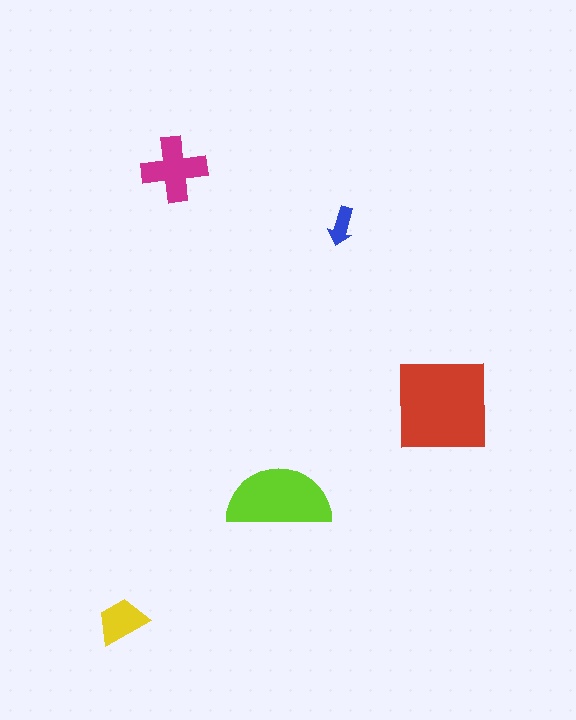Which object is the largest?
The red square.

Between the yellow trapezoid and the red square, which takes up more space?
The red square.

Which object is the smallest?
The blue arrow.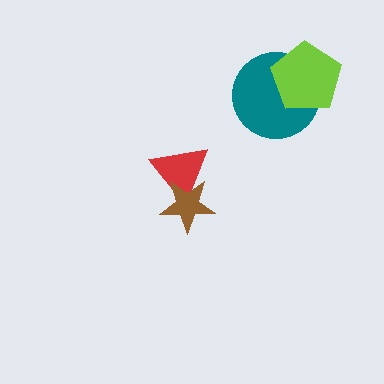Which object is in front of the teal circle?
The lime pentagon is in front of the teal circle.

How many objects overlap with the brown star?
1 object overlaps with the brown star.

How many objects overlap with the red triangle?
1 object overlaps with the red triangle.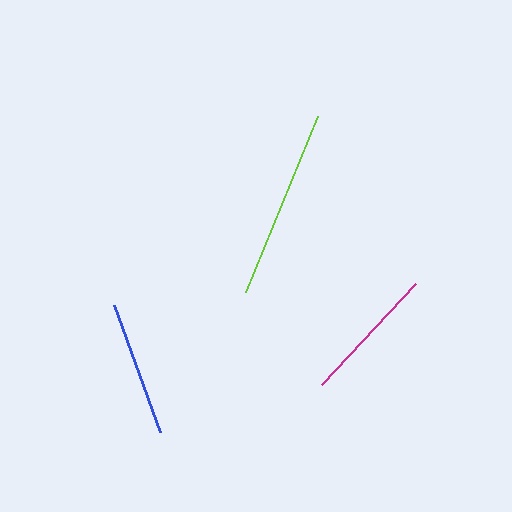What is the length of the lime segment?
The lime segment is approximately 190 pixels long.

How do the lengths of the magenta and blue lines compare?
The magenta and blue lines are approximately the same length.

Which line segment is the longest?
The lime line is the longest at approximately 190 pixels.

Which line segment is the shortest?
The blue line is the shortest at approximately 135 pixels.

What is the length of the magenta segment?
The magenta segment is approximately 138 pixels long.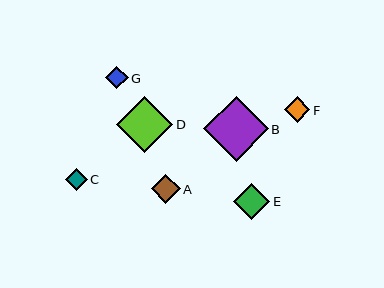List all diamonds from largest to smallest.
From largest to smallest: B, D, E, A, F, G, C.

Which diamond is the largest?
Diamond B is the largest with a size of approximately 65 pixels.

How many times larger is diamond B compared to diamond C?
Diamond B is approximately 3.0 times the size of diamond C.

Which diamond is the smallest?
Diamond C is the smallest with a size of approximately 22 pixels.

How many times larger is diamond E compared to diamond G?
Diamond E is approximately 1.6 times the size of diamond G.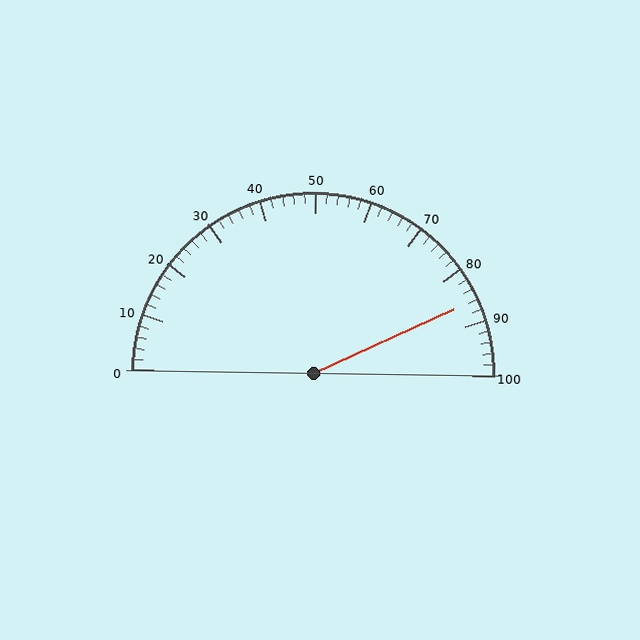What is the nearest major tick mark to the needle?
The nearest major tick mark is 90.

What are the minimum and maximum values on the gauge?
The gauge ranges from 0 to 100.